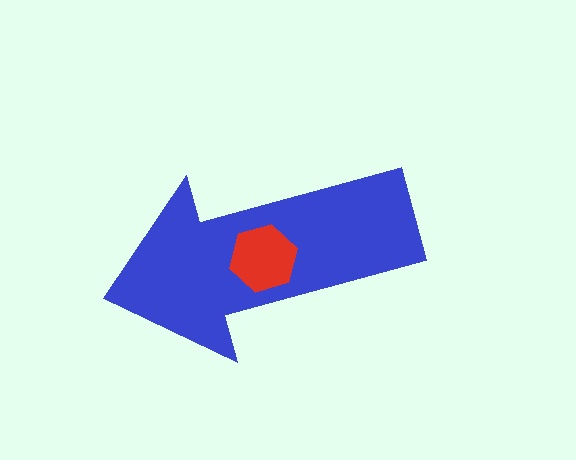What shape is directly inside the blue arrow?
The red hexagon.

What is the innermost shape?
The red hexagon.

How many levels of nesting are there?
2.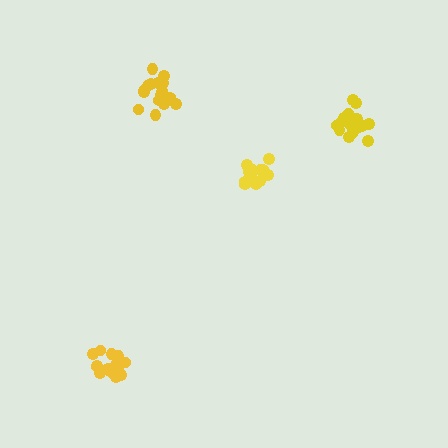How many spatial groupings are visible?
There are 4 spatial groupings.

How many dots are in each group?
Group 1: 15 dots, Group 2: 19 dots, Group 3: 20 dots, Group 4: 18 dots (72 total).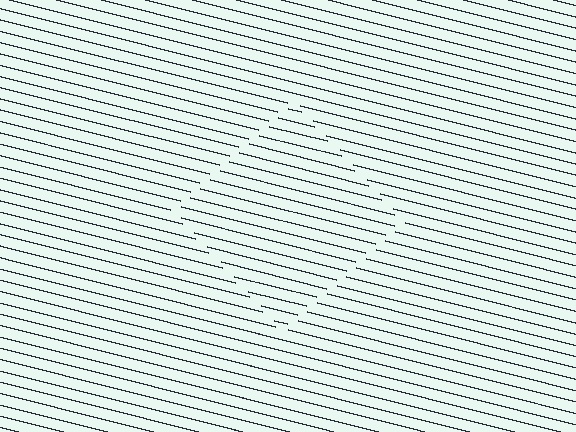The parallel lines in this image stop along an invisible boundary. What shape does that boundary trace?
An illusory square. The interior of the shape contains the same grating, shifted by half a period — the contour is defined by the phase discontinuity where line-ends from the inner and outer gratings abut.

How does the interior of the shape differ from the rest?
The interior of the shape contains the same grating, shifted by half a period — the contour is defined by the phase discontinuity where line-ends from the inner and outer gratings abut.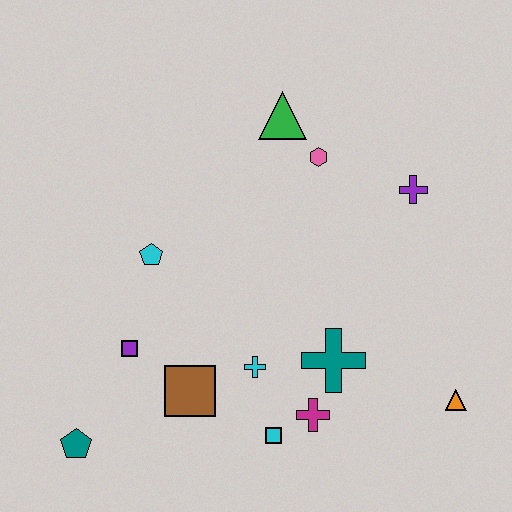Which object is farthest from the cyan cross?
The green triangle is farthest from the cyan cross.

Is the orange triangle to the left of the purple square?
No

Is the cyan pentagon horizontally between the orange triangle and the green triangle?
No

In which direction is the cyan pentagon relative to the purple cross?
The cyan pentagon is to the left of the purple cross.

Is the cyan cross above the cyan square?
Yes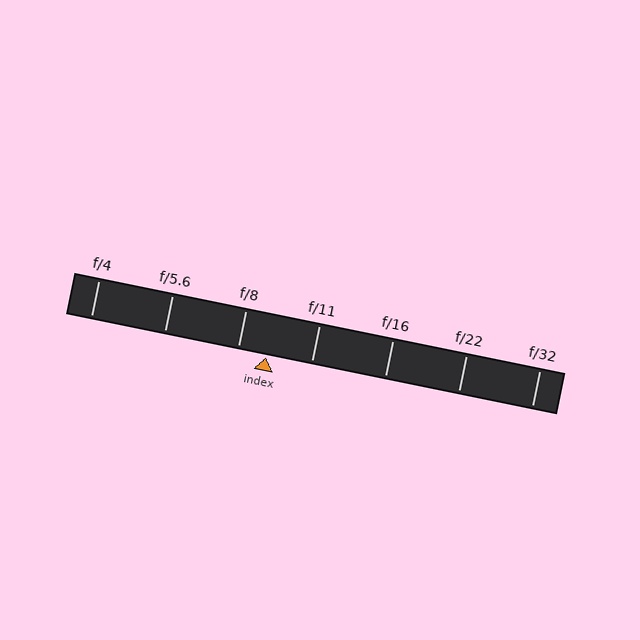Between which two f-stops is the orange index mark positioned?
The index mark is between f/8 and f/11.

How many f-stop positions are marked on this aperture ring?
There are 7 f-stop positions marked.